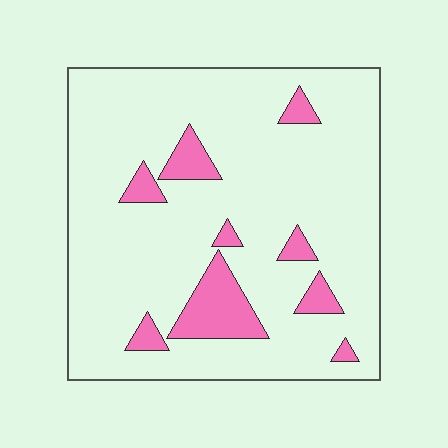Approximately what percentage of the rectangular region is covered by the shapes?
Approximately 15%.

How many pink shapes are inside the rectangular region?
9.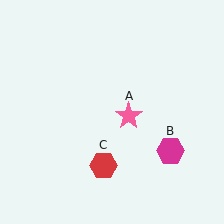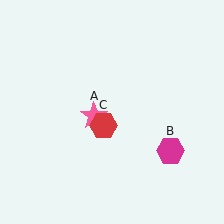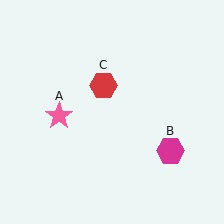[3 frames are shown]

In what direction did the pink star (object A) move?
The pink star (object A) moved left.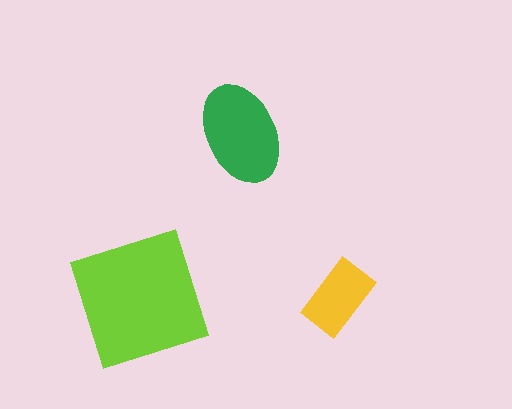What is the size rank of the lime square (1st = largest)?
1st.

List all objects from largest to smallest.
The lime square, the green ellipse, the yellow rectangle.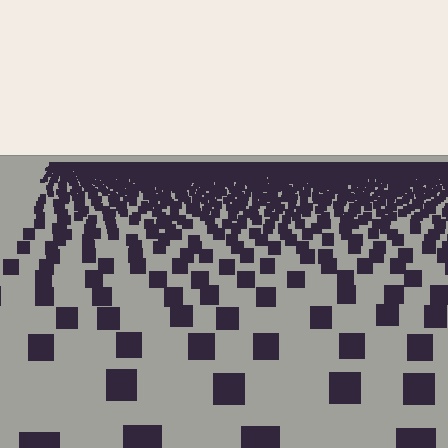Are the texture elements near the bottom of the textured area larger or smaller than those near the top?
Larger. Near the bottom, elements are closer to the viewer and appear at a bigger on-screen size.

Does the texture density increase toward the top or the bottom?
Density increases toward the top.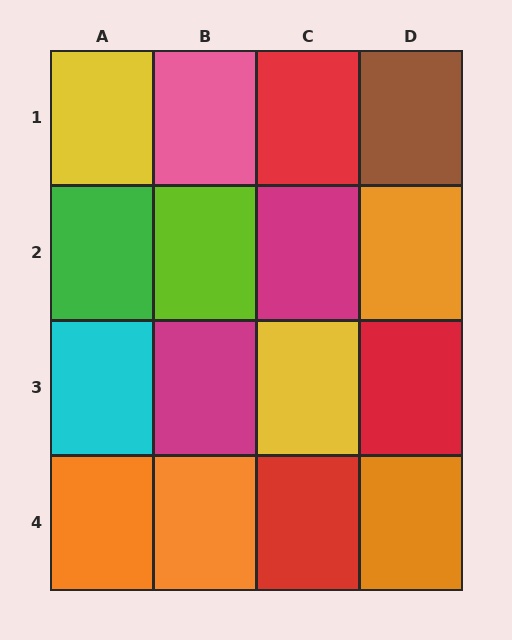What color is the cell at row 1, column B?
Pink.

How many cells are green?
1 cell is green.